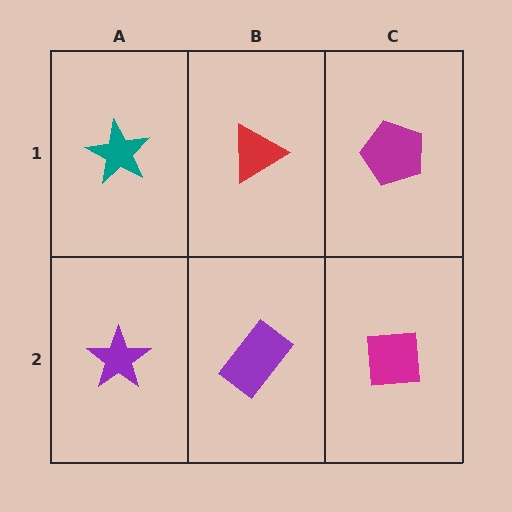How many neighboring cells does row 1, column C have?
2.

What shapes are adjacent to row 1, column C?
A magenta square (row 2, column C), a red triangle (row 1, column B).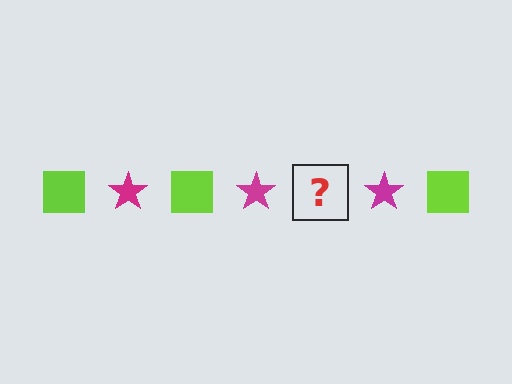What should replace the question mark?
The question mark should be replaced with a lime square.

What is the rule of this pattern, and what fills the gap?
The rule is that the pattern alternates between lime square and magenta star. The gap should be filled with a lime square.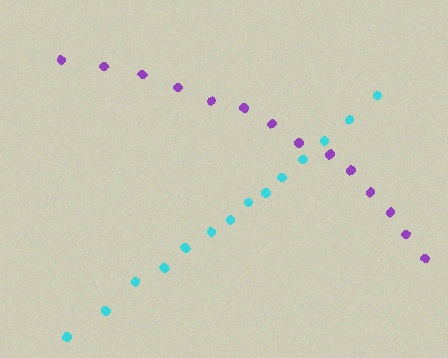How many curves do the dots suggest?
There are 2 distinct paths.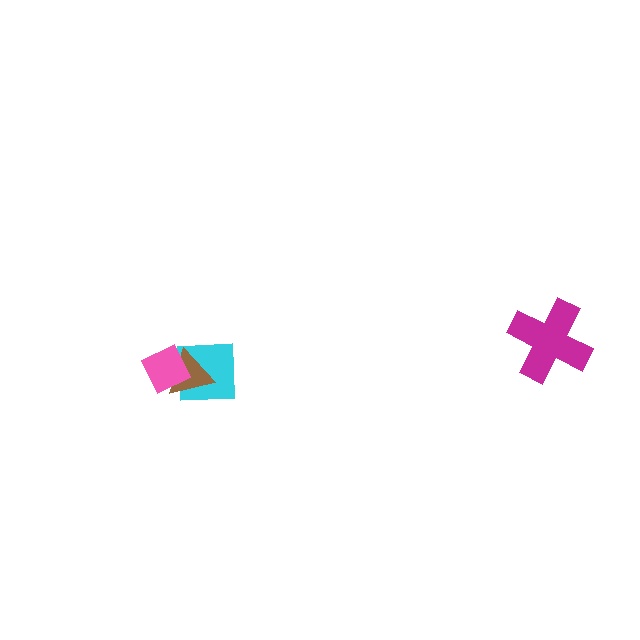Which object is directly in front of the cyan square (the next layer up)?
The brown triangle is directly in front of the cyan square.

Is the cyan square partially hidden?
Yes, it is partially covered by another shape.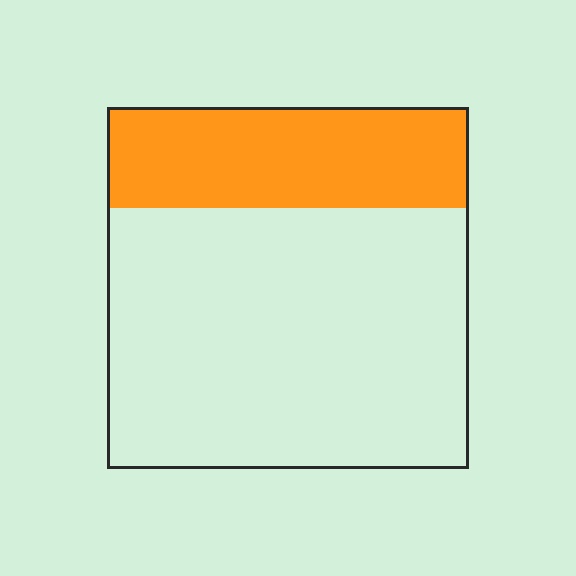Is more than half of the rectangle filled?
No.